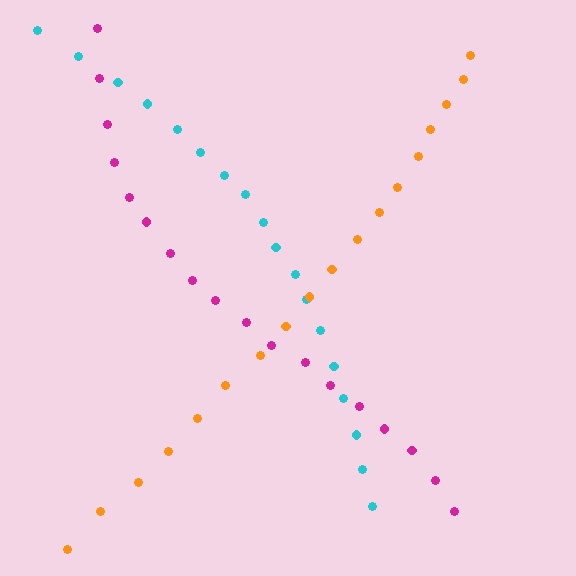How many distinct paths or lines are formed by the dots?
There are 3 distinct paths.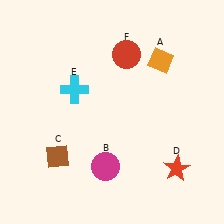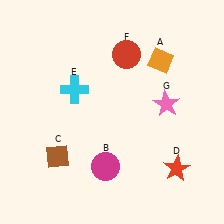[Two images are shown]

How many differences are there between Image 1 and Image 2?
There is 1 difference between the two images.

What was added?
A pink star (G) was added in Image 2.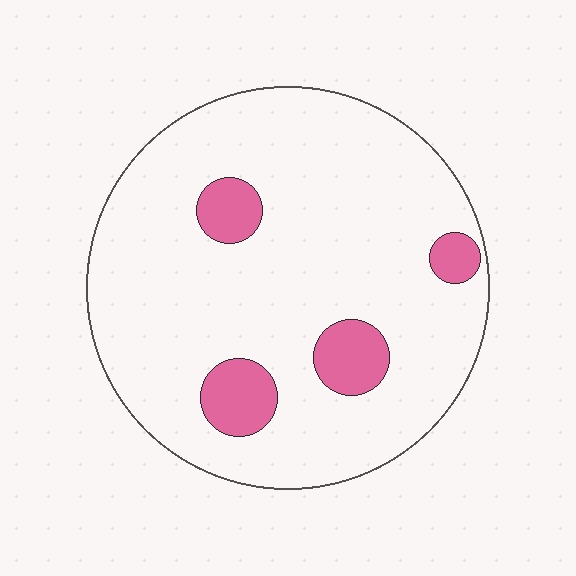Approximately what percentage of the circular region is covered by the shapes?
Approximately 10%.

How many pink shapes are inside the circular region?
4.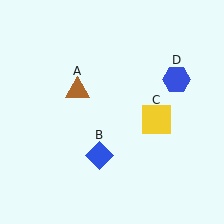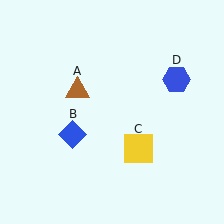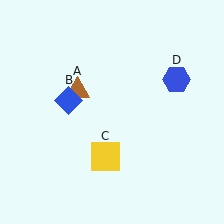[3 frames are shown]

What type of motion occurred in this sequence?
The blue diamond (object B), yellow square (object C) rotated clockwise around the center of the scene.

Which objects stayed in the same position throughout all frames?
Brown triangle (object A) and blue hexagon (object D) remained stationary.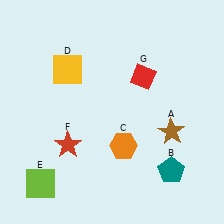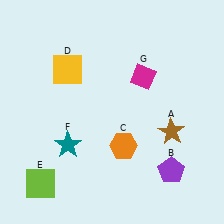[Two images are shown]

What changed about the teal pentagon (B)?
In Image 1, B is teal. In Image 2, it changed to purple.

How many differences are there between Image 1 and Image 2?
There are 3 differences between the two images.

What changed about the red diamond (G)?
In Image 1, G is red. In Image 2, it changed to magenta.